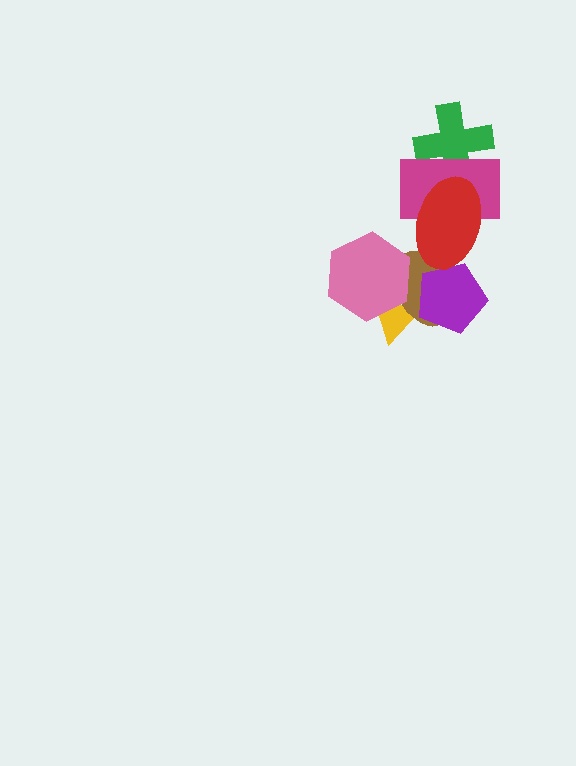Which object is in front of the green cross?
The magenta rectangle is in front of the green cross.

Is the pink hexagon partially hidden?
No, no other shape covers it.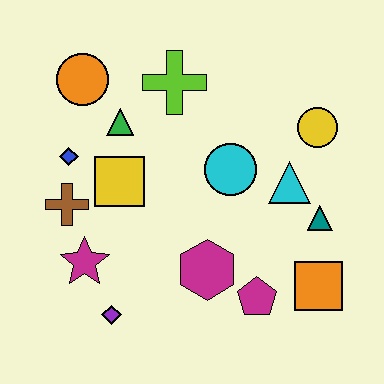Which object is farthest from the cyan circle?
The purple diamond is farthest from the cyan circle.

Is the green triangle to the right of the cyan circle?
No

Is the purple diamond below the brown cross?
Yes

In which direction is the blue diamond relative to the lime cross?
The blue diamond is to the left of the lime cross.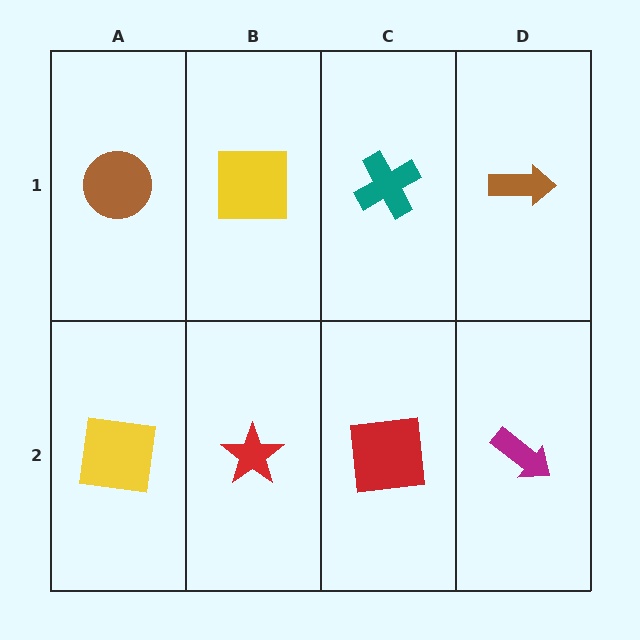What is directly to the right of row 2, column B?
A red square.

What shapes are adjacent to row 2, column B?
A yellow square (row 1, column B), a yellow square (row 2, column A), a red square (row 2, column C).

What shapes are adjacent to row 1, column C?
A red square (row 2, column C), a yellow square (row 1, column B), a brown arrow (row 1, column D).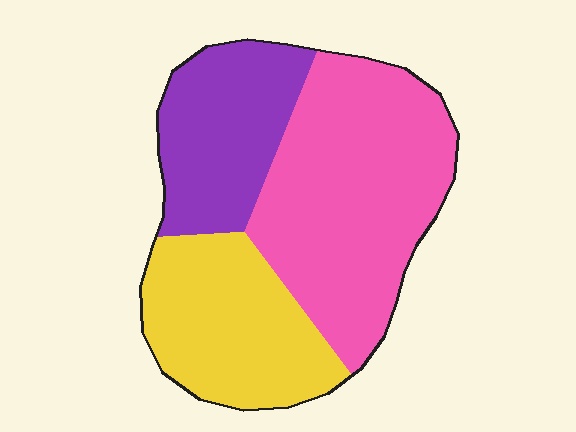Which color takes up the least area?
Purple, at roughly 25%.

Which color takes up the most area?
Pink, at roughly 45%.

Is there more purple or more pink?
Pink.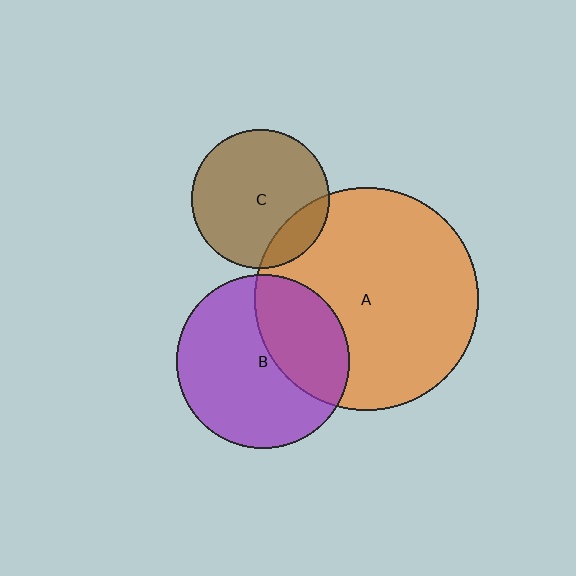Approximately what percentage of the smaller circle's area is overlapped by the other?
Approximately 15%.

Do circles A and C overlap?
Yes.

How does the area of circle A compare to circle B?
Approximately 1.7 times.